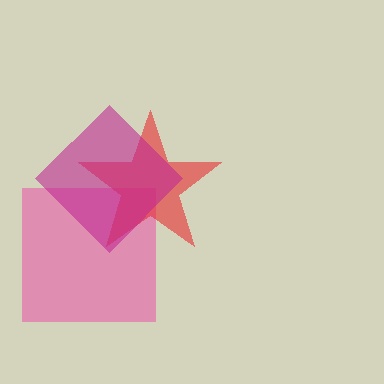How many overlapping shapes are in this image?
There are 3 overlapping shapes in the image.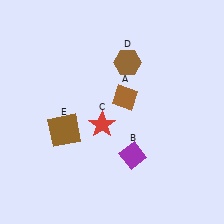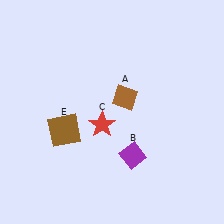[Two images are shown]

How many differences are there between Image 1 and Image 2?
There is 1 difference between the two images.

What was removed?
The brown hexagon (D) was removed in Image 2.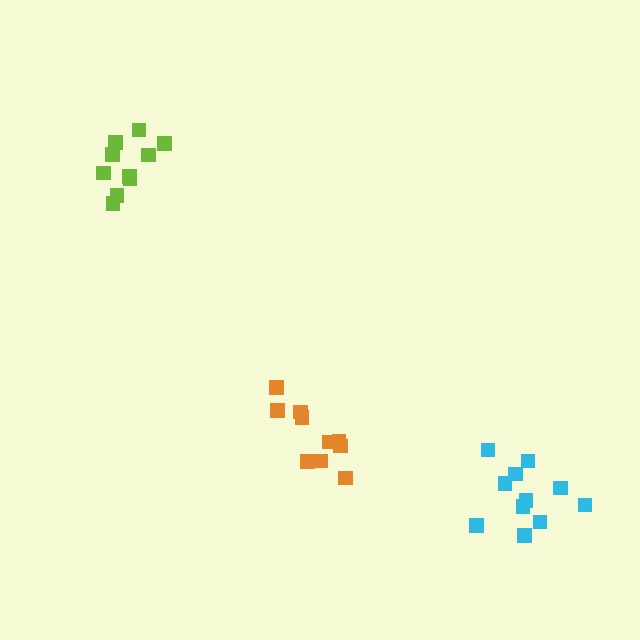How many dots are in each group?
Group 1: 10 dots, Group 2: 10 dots, Group 3: 11 dots (31 total).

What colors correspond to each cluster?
The clusters are colored: orange, lime, cyan.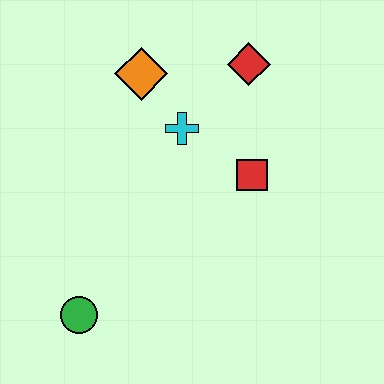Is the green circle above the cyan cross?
No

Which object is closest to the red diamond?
The cyan cross is closest to the red diamond.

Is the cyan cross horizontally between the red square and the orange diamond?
Yes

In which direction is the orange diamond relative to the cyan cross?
The orange diamond is above the cyan cross.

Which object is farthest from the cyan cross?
The green circle is farthest from the cyan cross.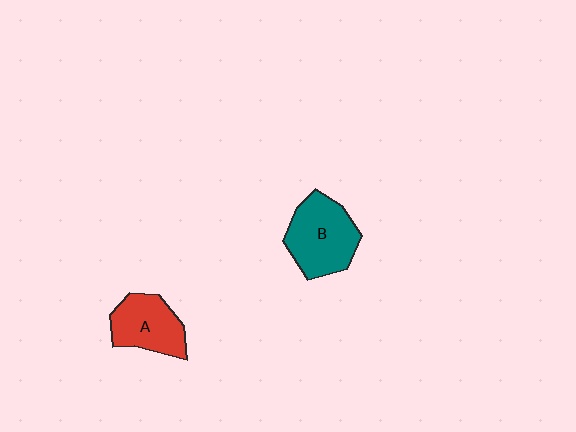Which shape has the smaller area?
Shape A (red).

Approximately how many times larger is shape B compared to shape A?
Approximately 1.3 times.